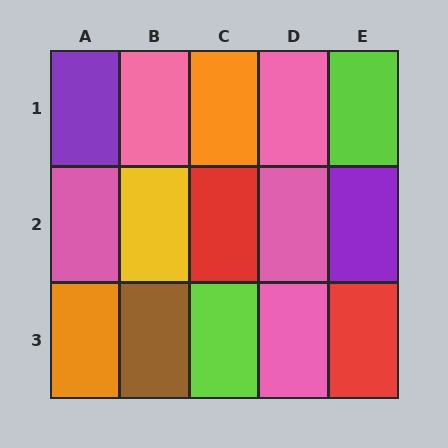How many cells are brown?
1 cell is brown.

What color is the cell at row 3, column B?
Brown.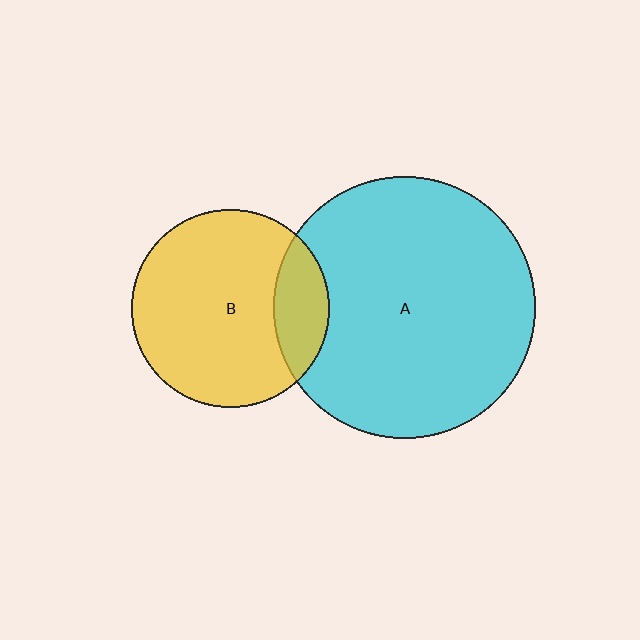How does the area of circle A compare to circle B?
Approximately 1.7 times.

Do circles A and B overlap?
Yes.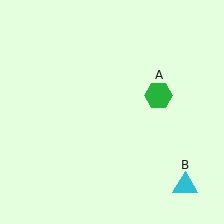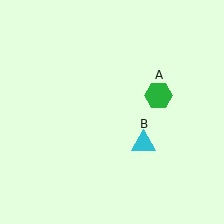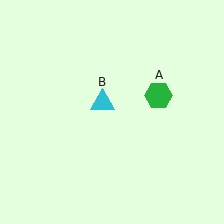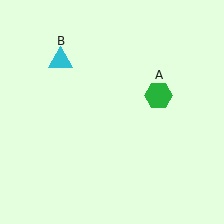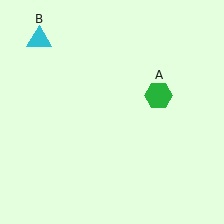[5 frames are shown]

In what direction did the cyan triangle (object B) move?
The cyan triangle (object B) moved up and to the left.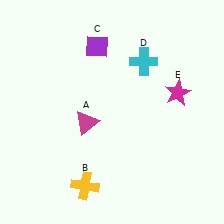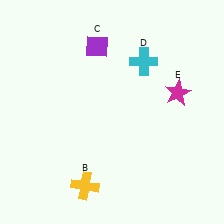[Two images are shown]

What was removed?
The magenta triangle (A) was removed in Image 2.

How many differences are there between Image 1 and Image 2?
There is 1 difference between the two images.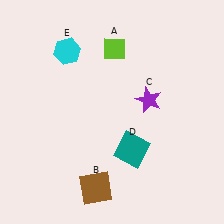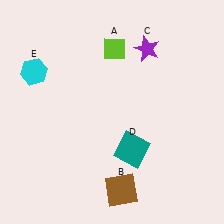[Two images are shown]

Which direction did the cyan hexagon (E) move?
The cyan hexagon (E) moved left.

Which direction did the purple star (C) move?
The purple star (C) moved up.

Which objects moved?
The objects that moved are: the brown square (B), the purple star (C), the cyan hexagon (E).